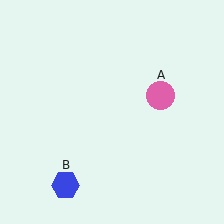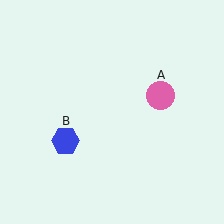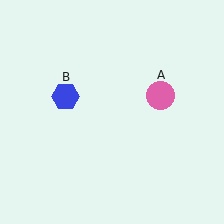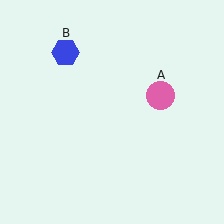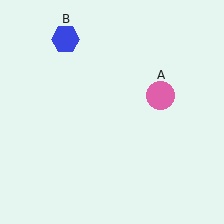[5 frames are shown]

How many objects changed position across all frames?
1 object changed position: blue hexagon (object B).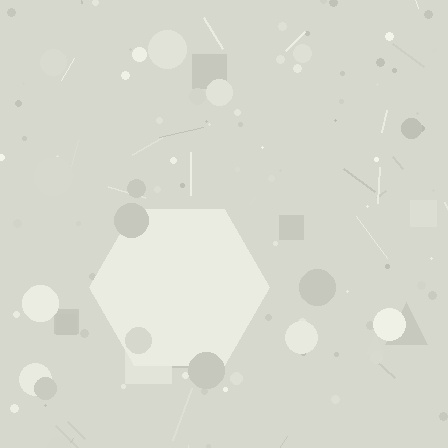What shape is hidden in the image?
A hexagon is hidden in the image.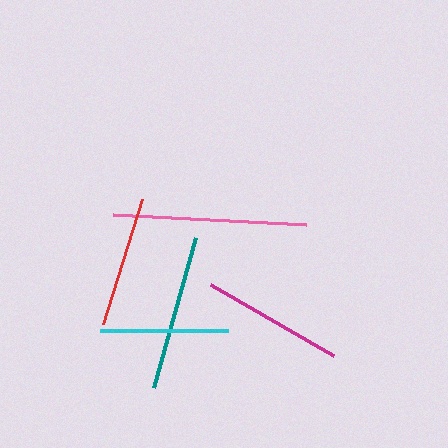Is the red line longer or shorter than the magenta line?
The magenta line is longer than the red line.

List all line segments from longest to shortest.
From longest to shortest: pink, teal, magenta, red, cyan.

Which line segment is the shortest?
The cyan line is the shortest at approximately 128 pixels.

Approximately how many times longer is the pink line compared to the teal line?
The pink line is approximately 1.2 times the length of the teal line.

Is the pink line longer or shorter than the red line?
The pink line is longer than the red line.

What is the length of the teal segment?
The teal segment is approximately 156 pixels long.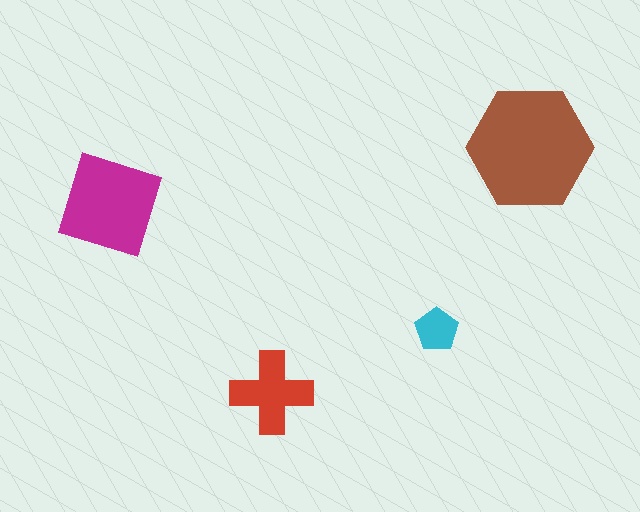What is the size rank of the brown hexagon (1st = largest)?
1st.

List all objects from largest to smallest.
The brown hexagon, the magenta diamond, the red cross, the cyan pentagon.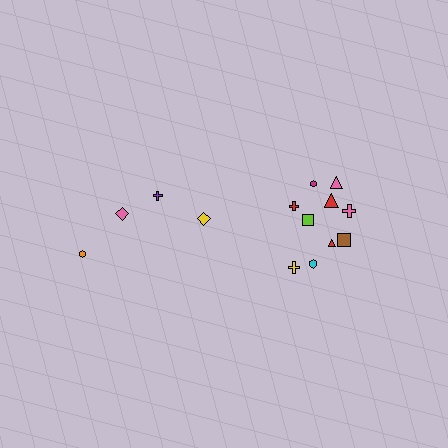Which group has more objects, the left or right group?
The right group.